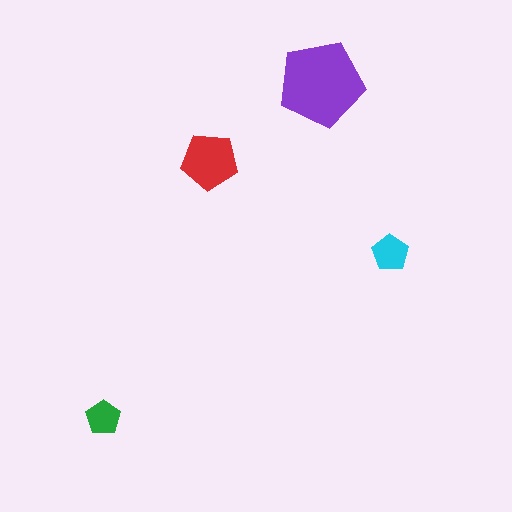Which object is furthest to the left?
The green pentagon is leftmost.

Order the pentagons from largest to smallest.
the purple one, the red one, the cyan one, the green one.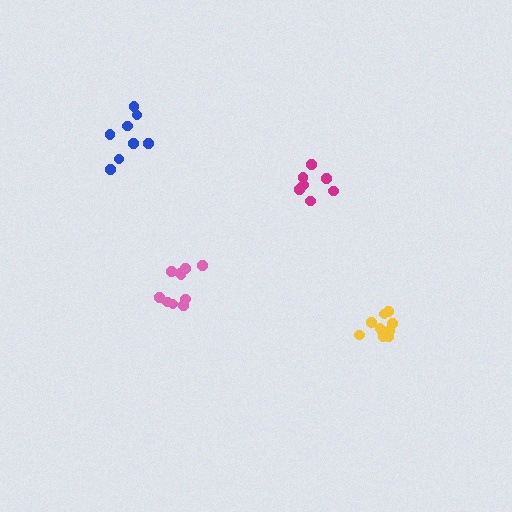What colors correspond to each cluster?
The clusters are colored: yellow, blue, pink, magenta.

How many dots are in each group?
Group 1: 10 dots, Group 2: 8 dots, Group 3: 10 dots, Group 4: 7 dots (35 total).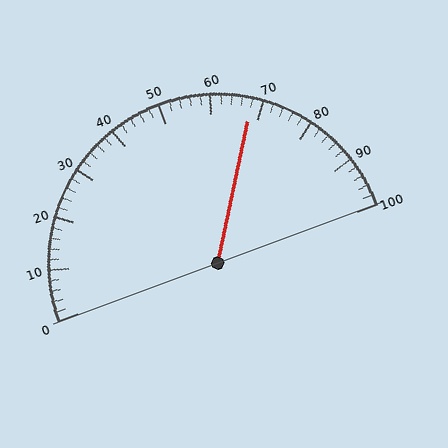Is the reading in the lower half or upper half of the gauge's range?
The reading is in the upper half of the range (0 to 100).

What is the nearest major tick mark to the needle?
The nearest major tick mark is 70.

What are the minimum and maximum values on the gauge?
The gauge ranges from 0 to 100.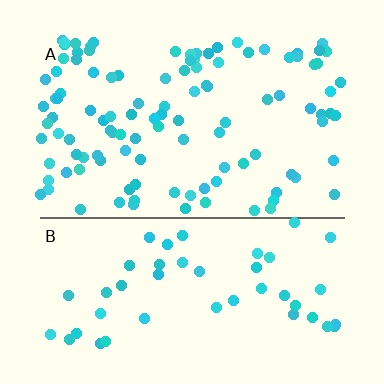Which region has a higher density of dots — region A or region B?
A (the top).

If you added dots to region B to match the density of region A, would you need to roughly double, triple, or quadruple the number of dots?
Approximately double.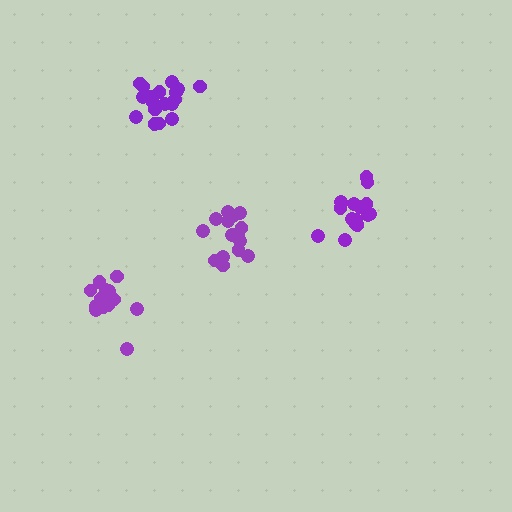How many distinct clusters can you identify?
There are 4 distinct clusters.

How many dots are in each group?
Group 1: 18 dots, Group 2: 14 dots, Group 3: 15 dots, Group 4: 16 dots (63 total).